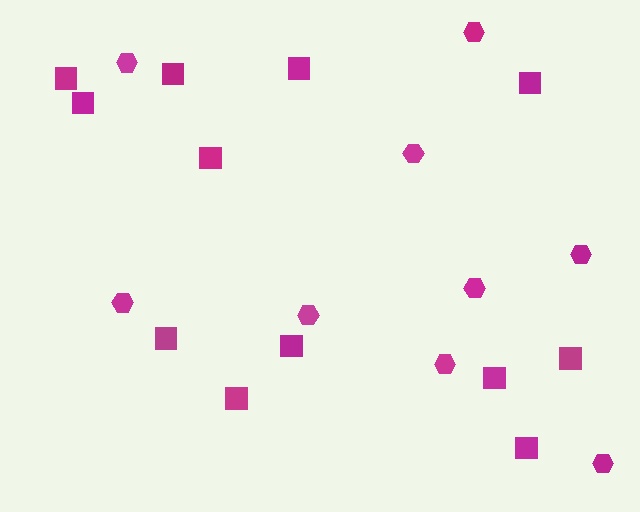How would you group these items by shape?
There are 2 groups: one group of hexagons (9) and one group of squares (12).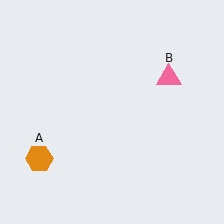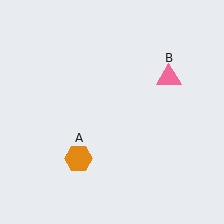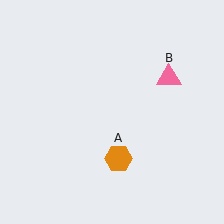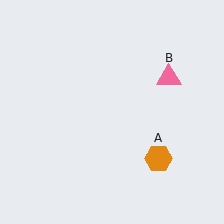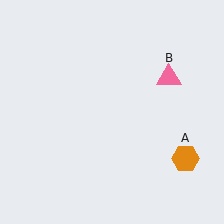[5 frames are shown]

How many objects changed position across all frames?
1 object changed position: orange hexagon (object A).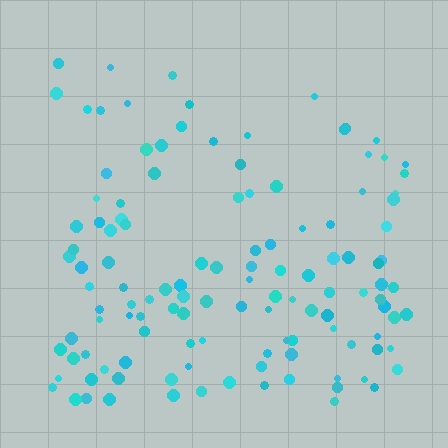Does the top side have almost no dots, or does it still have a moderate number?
Still a moderate number, just noticeably fewer than the bottom.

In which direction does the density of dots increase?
From top to bottom, with the bottom side densest.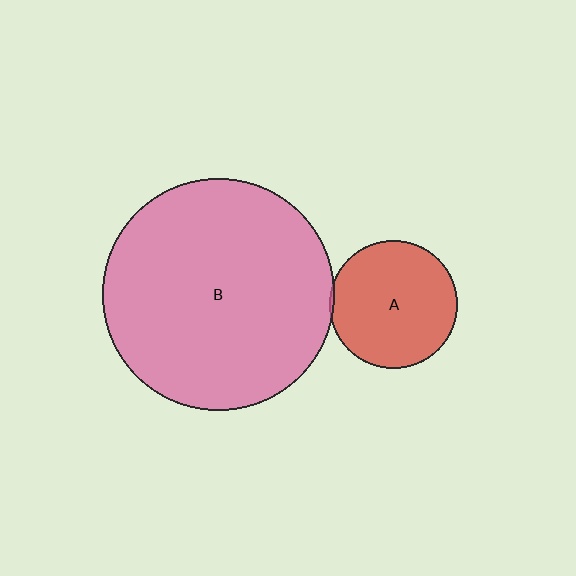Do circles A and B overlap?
Yes.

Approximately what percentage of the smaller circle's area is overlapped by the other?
Approximately 5%.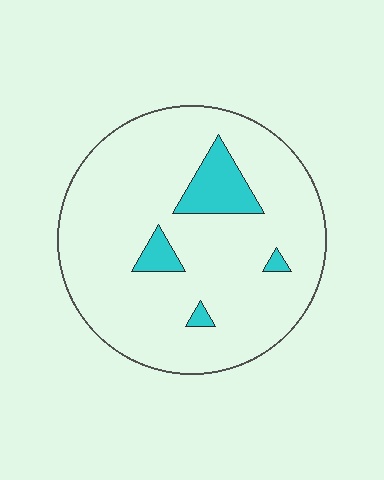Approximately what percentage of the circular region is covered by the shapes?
Approximately 10%.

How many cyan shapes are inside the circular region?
4.